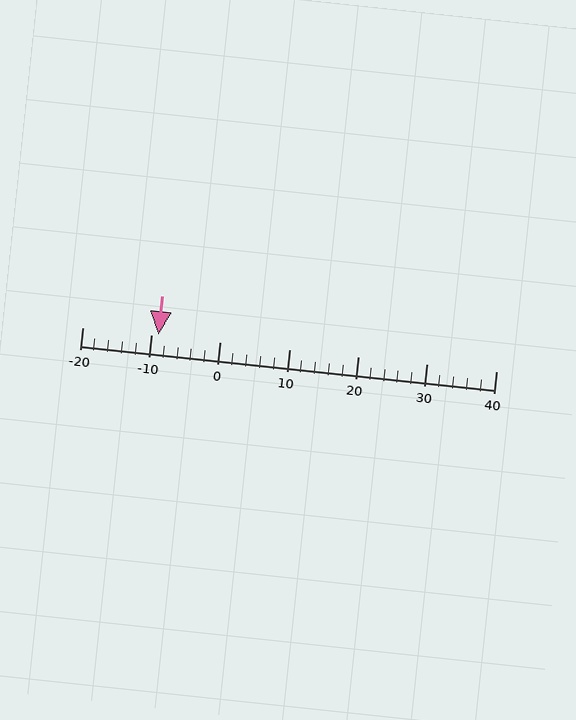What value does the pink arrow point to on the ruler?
The pink arrow points to approximately -9.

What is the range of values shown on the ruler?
The ruler shows values from -20 to 40.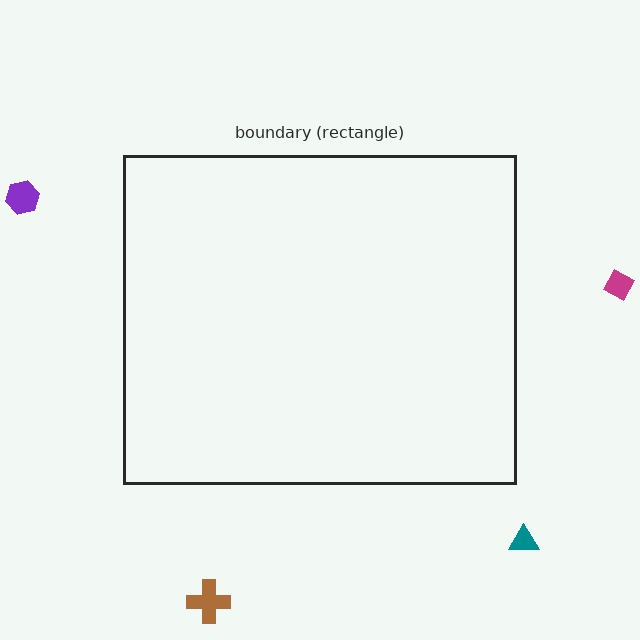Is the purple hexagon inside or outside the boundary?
Outside.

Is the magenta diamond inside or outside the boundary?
Outside.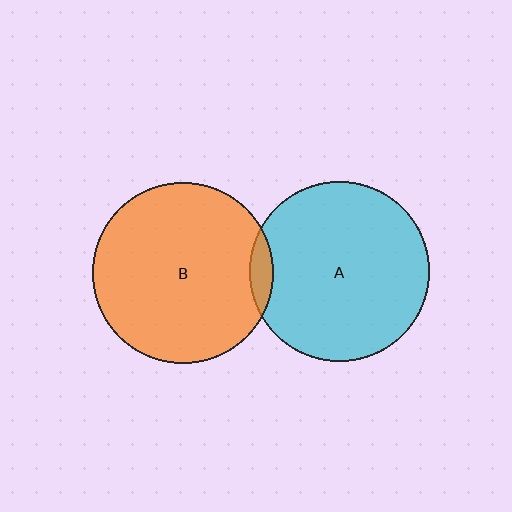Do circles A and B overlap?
Yes.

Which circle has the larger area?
Circle B (orange).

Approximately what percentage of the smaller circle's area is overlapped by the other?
Approximately 5%.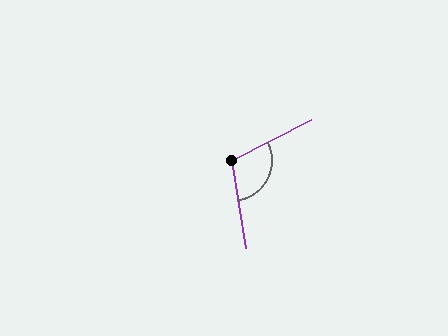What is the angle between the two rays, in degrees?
Approximately 108 degrees.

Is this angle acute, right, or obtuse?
It is obtuse.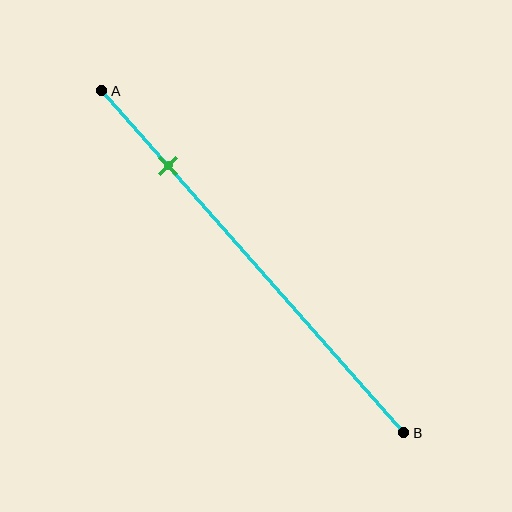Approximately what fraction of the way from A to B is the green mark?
The green mark is approximately 20% of the way from A to B.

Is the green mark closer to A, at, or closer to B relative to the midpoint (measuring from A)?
The green mark is closer to point A than the midpoint of segment AB.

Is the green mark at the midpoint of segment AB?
No, the mark is at about 20% from A, not at the 50% midpoint.